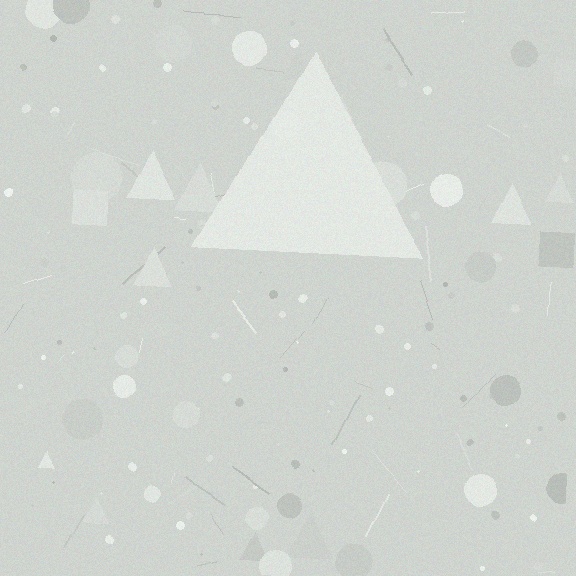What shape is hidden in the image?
A triangle is hidden in the image.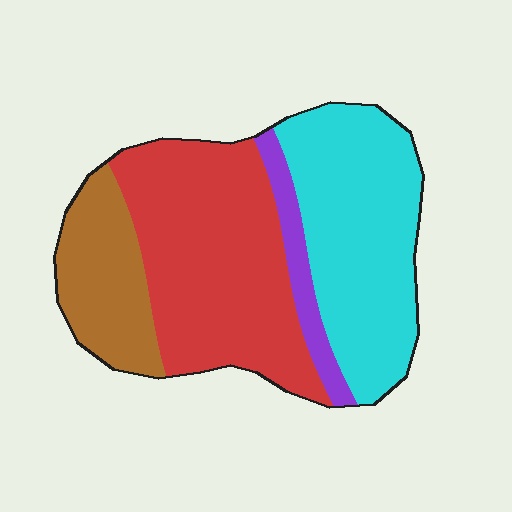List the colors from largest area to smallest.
From largest to smallest: red, cyan, brown, purple.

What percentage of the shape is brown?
Brown takes up about one sixth (1/6) of the shape.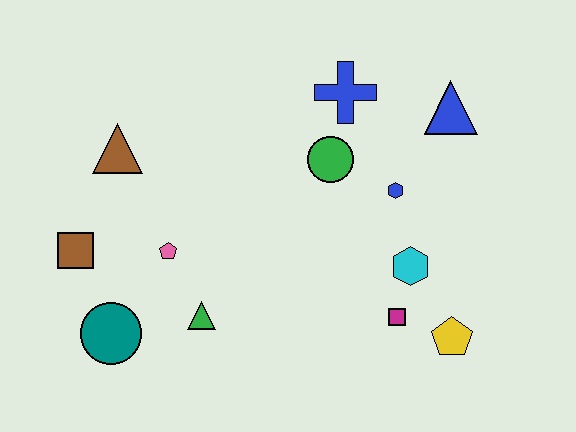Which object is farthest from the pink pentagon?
The blue triangle is farthest from the pink pentagon.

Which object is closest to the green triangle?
The pink pentagon is closest to the green triangle.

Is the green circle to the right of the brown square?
Yes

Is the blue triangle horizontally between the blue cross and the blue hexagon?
No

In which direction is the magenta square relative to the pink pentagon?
The magenta square is to the right of the pink pentagon.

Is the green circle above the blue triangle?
No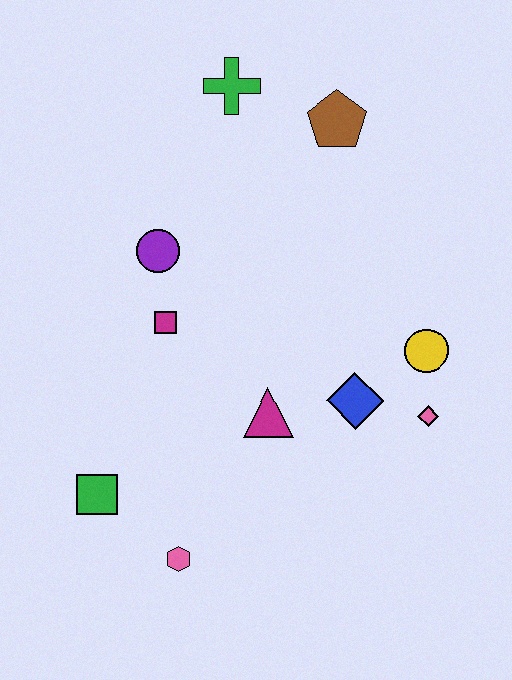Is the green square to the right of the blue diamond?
No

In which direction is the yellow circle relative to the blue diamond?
The yellow circle is to the right of the blue diamond.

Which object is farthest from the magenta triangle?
The green cross is farthest from the magenta triangle.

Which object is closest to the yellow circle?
The pink diamond is closest to the yellow circle.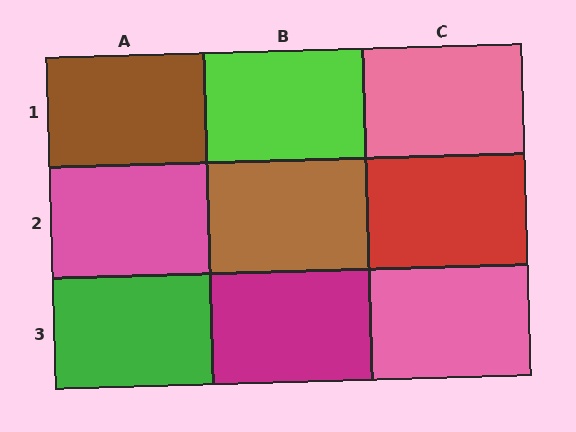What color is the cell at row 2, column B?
Brown.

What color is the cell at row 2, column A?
Pink.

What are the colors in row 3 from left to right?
Green, magenta, pink.